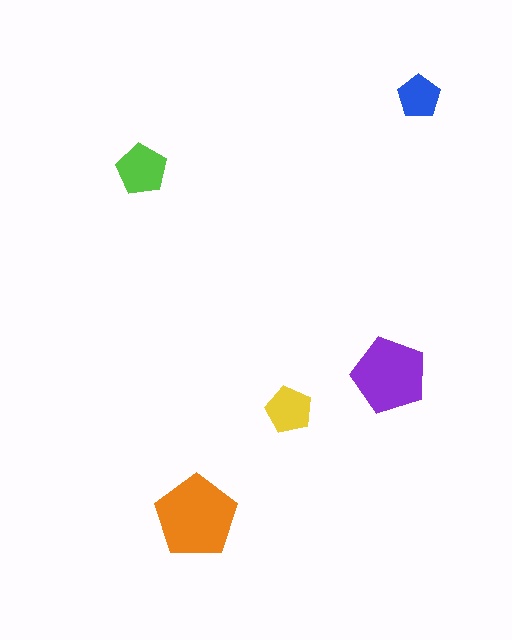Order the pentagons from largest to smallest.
the orange one, the purple one, the lime one, the yellow one, the blue one.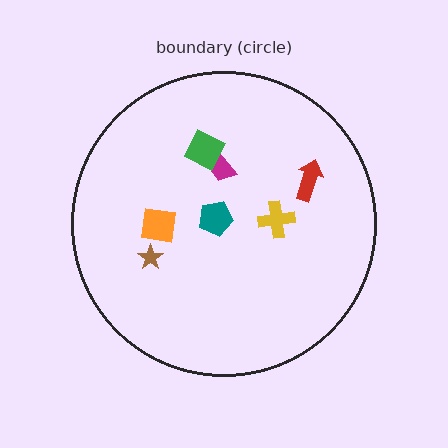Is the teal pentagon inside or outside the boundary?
Inside.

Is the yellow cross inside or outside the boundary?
Inside.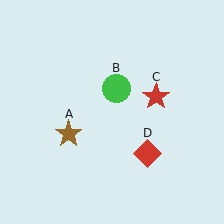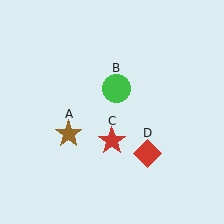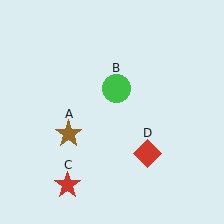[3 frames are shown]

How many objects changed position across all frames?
1 object changed position: red star (object C).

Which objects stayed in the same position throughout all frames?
Brown star (object A) and green circle (object B) and red diamond (object D) remained stationary.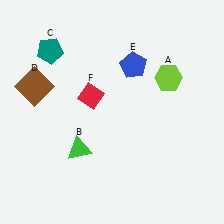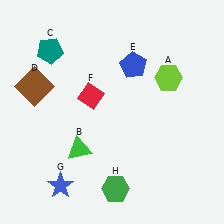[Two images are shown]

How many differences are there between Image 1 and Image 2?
There are 2 differences between the two images.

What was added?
A blue star (G), a green hexagon (H) were added in Image 2.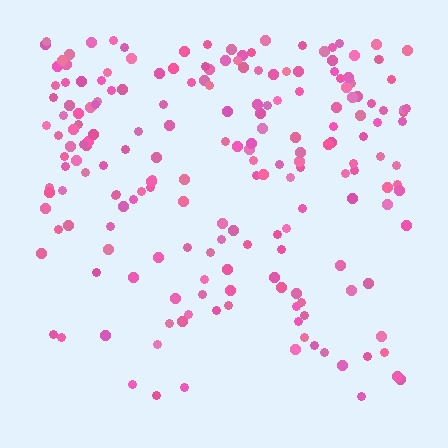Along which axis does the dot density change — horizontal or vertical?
Vertical.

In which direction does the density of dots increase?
From bottom to top, with the top side densest.